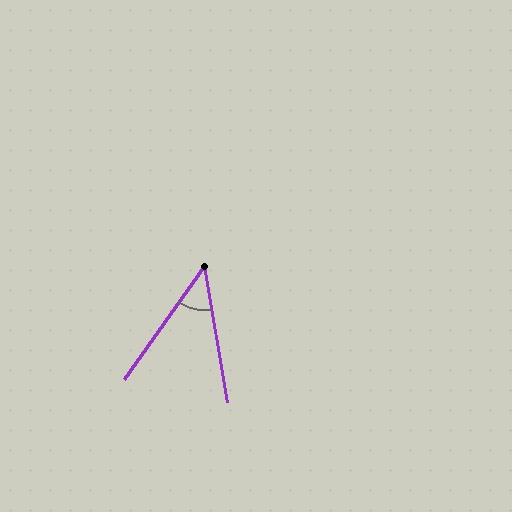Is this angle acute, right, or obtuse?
It is acute.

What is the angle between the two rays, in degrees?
Approximately 45 degrees.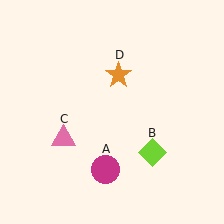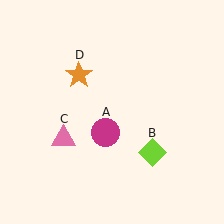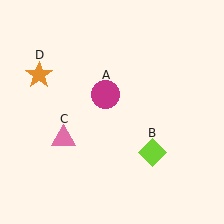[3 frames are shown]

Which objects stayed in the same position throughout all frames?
Lime diamond (object B) and pink triangle (object C) remained stationary.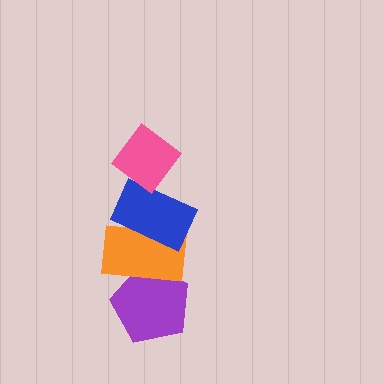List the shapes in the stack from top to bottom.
From top to bottom: the pink diamond, the blue rectangle, the orange rectangle, the purple pentagon.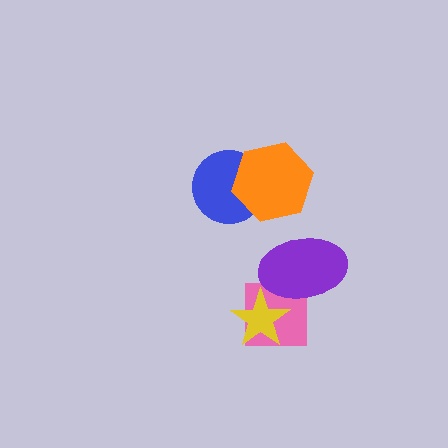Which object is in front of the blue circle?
The orange hexagon is in front of the blue circle.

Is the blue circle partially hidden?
Yes, it is partially covered by another shape.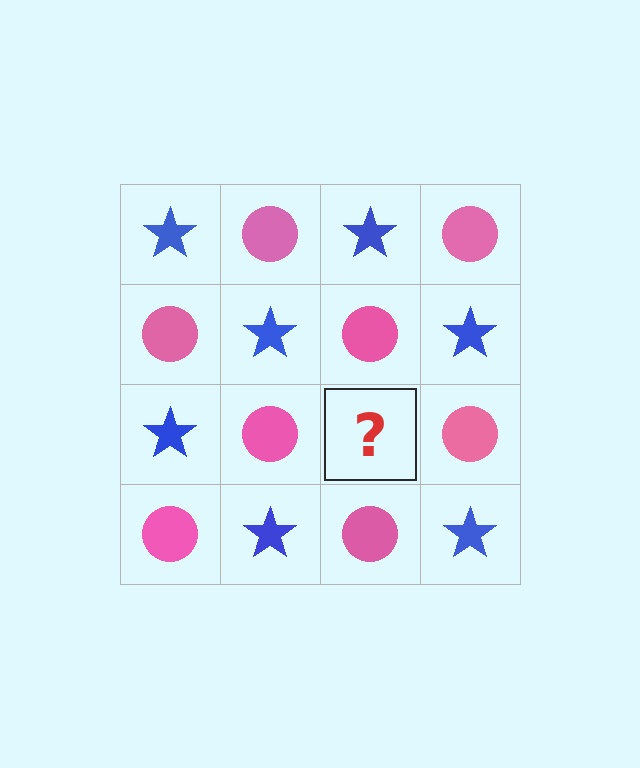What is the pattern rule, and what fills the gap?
The rule is that it alternates blue star and pink circle in a checkerboard pattern. The gap should be filled with a blue star.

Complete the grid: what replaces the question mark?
The question mark should be replaced with a blue star.